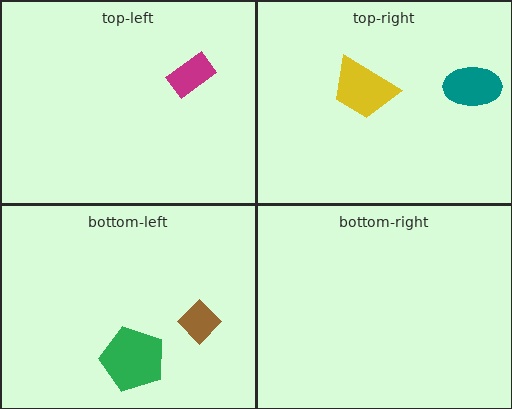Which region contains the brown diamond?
The bottom-left region.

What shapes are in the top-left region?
The magenta rectangle.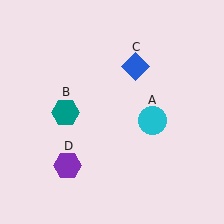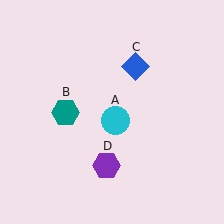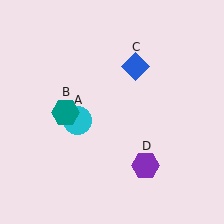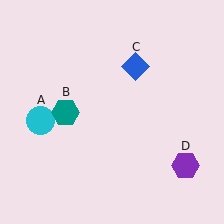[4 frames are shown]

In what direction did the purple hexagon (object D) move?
The purple hexagon (object D) moved right.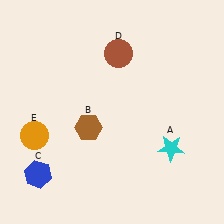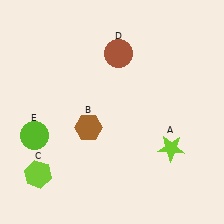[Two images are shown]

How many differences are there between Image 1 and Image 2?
There are 3 differences between the two images.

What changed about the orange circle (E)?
In Image 1, E is orange. In Image 2, it changed to lime.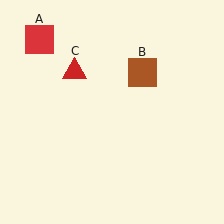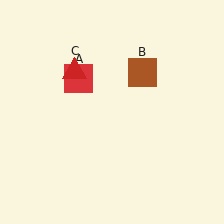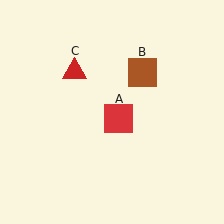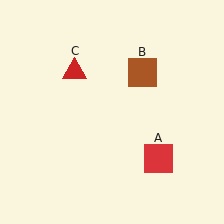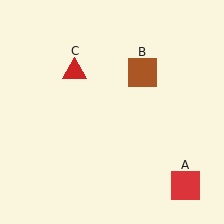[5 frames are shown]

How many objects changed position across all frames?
1 object changed position: red square (object A).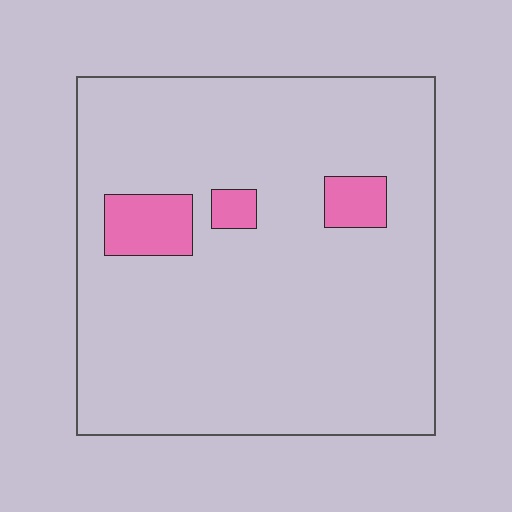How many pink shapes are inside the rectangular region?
3.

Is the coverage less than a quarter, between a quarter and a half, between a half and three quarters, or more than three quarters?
Less than a quarter.